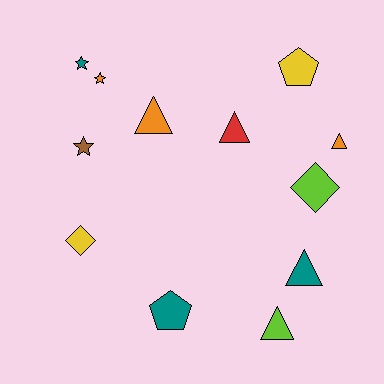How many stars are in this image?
There are 3 stars.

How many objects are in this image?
There are 12 objects.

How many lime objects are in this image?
There are 2 lime objects.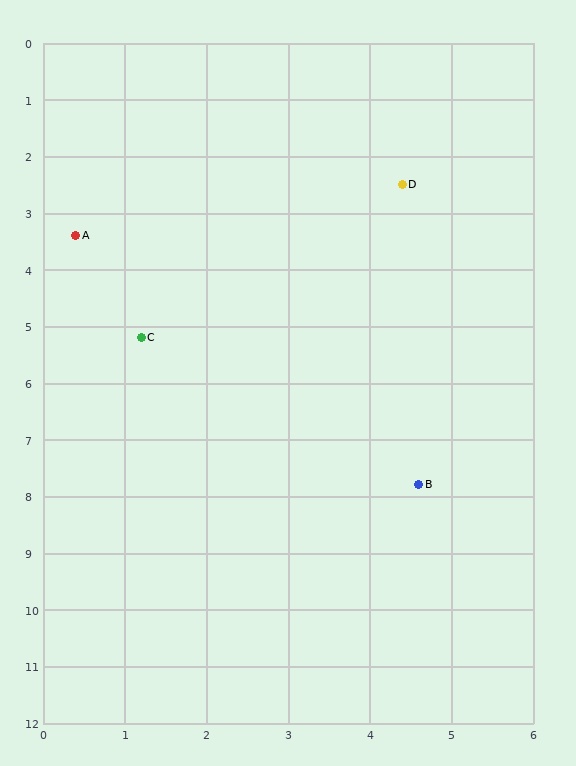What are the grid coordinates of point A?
Point A is at approximately (0.4, 3.4).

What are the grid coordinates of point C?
Point C is at approximately (1.2, 5.2).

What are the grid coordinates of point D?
Point D is at approximately (4.4, 2.5).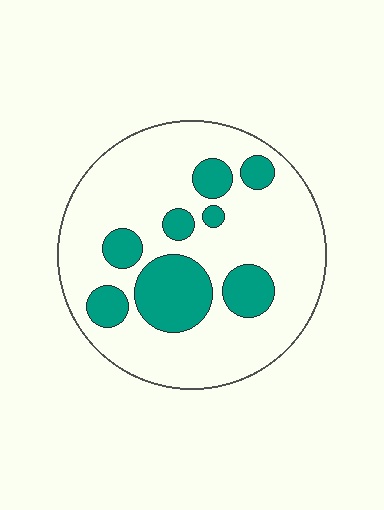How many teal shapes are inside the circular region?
8.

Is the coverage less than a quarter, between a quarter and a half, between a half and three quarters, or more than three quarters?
Less than a quarter.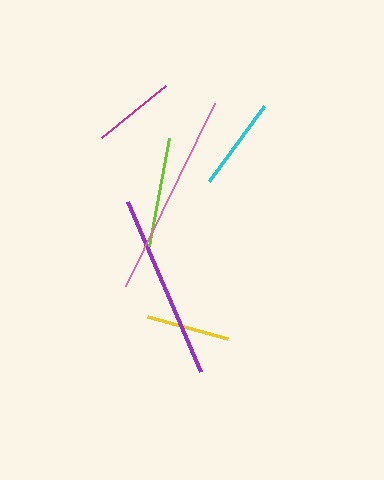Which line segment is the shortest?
The magenta line is the shortest at approximately 82 pixels.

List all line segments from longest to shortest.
From longest to shortest: pink, purple, lime, cyan, yellow, magenta.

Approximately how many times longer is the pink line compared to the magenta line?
The pink line is approximately 2.5 times the length of the magenta line.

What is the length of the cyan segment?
The cyan segment is approximately 93 pixels long.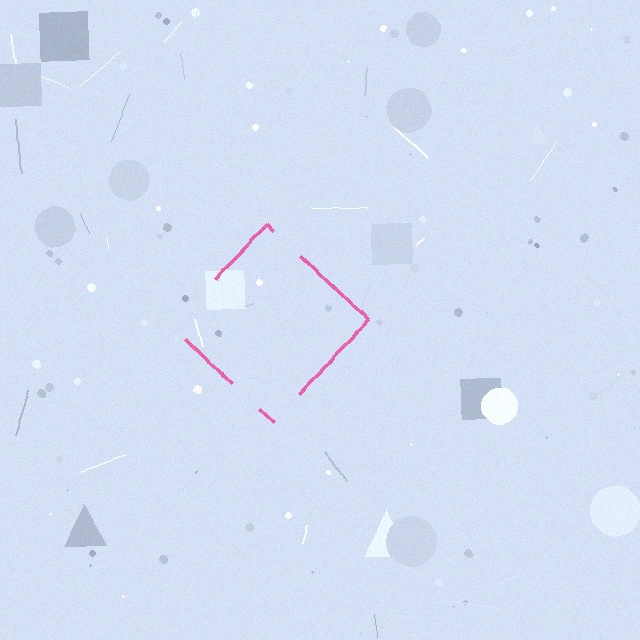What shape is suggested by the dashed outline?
The dashed outline suggests a diamond.